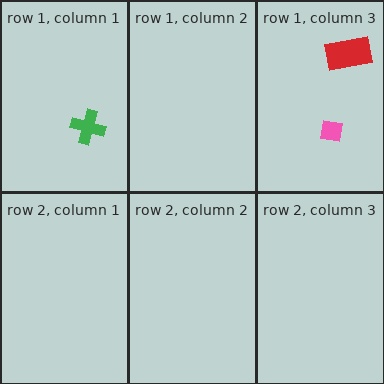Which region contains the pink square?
The row 1, column 3 region.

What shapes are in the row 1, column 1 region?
The green cross.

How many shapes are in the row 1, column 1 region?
1.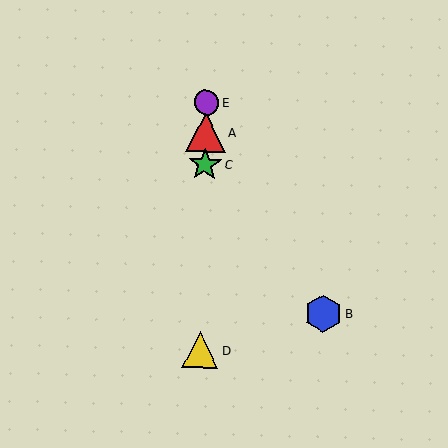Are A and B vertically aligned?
No, A is at x≈206 and B is at x≈323.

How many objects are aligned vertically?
4 objects (A, C, D, E) are aligned vertically.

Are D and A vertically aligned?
Yes, both are at x≈200.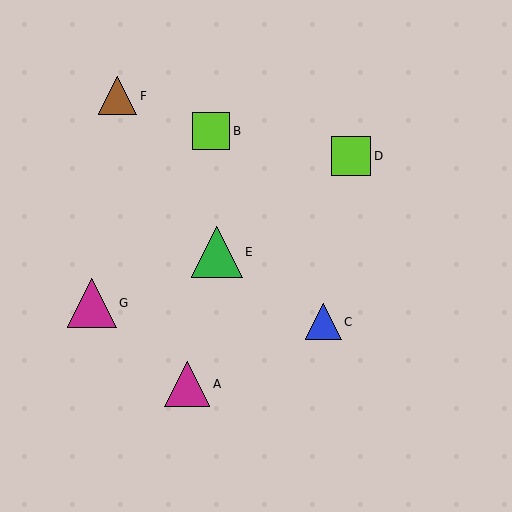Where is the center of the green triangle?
The center of the green triangle is at (217, 252).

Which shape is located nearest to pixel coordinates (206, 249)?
The green triangle (labeled E) at (217, 252) is nearest to that location.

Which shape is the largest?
The green triangle (labeled E) is the largest.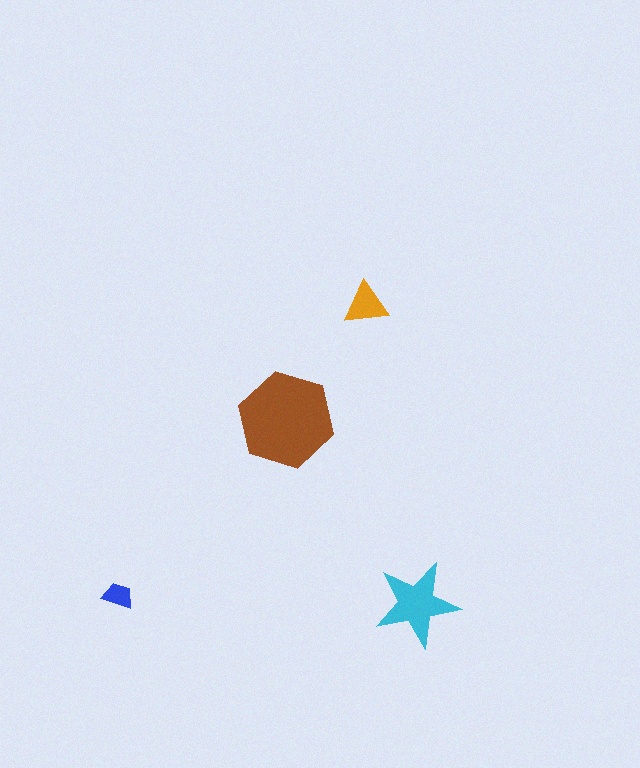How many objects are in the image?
There are 4 objects in the image.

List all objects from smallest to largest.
The blue trapezoid, the orange triangle, the cyan star, the brown hexagon.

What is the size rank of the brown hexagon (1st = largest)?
1st.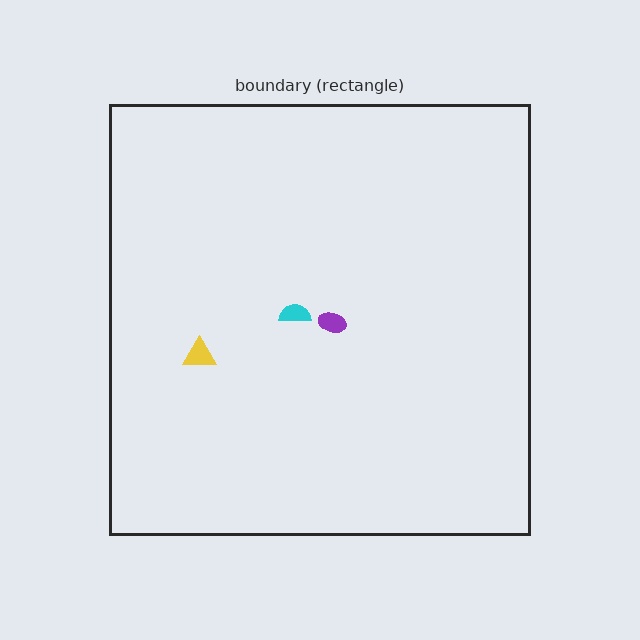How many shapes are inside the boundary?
3 inside, 0 outside.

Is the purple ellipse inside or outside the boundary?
Inside.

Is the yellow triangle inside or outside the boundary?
Inside.